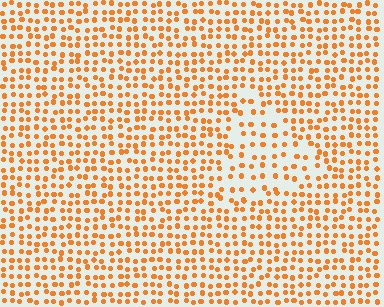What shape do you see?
I see a triangle.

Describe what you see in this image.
The image contains small orange elements arranged at two different densities. A triangle-shaped region is visible where the elements are less densely packed than the surrounding area.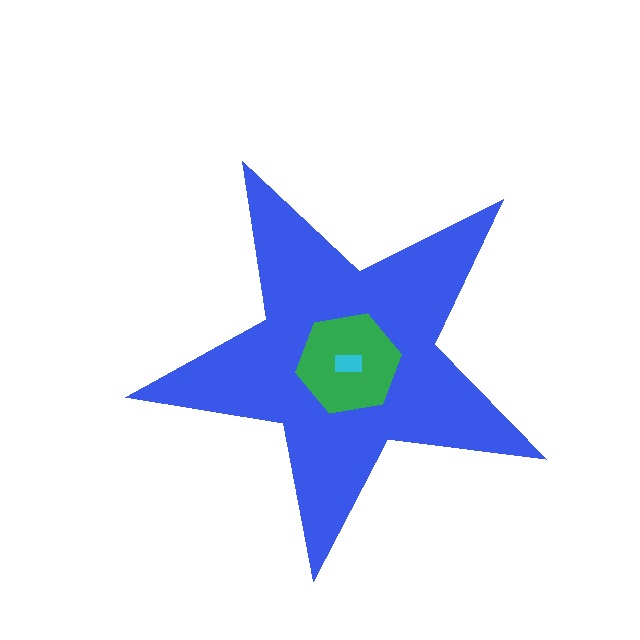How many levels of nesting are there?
3.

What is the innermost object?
The cyan rectangle.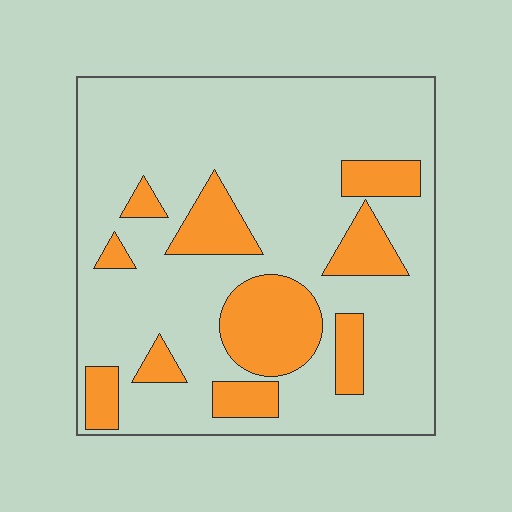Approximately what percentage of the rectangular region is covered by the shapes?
Approximately 25%.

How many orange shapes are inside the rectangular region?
10.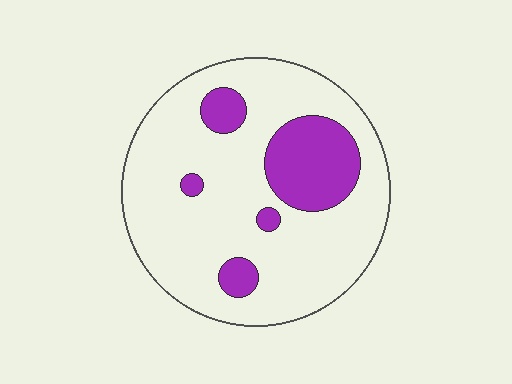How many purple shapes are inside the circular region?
5.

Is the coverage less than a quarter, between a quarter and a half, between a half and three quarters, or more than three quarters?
Less than a quarter.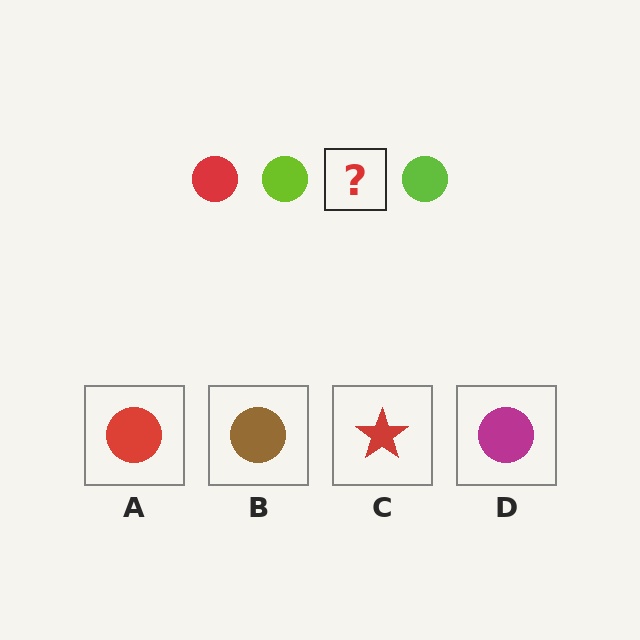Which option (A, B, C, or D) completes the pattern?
A.